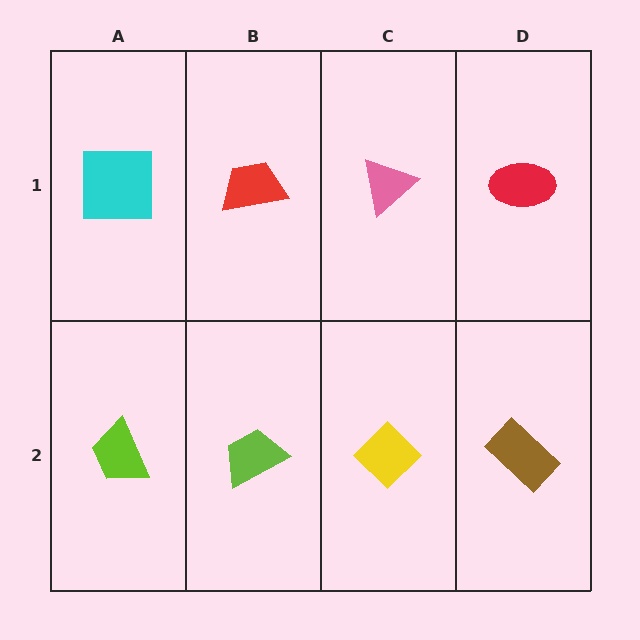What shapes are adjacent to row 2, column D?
A red ellipse (row 1, column D), a yellow diamond (row 2, column C).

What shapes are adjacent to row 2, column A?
A cyan square (row 1, column A), a lime trapezoid (row 2, column B).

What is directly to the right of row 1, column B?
A pink triangle.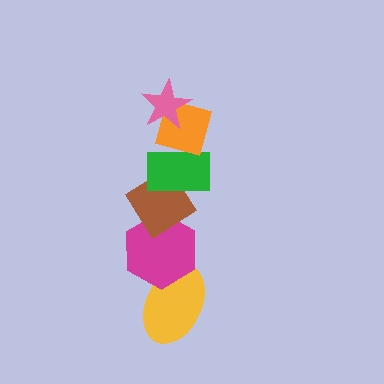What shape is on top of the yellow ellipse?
The magenta hexagon is on top of the yellow ellipse.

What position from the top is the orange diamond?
The orange diamond is 2nd from the top.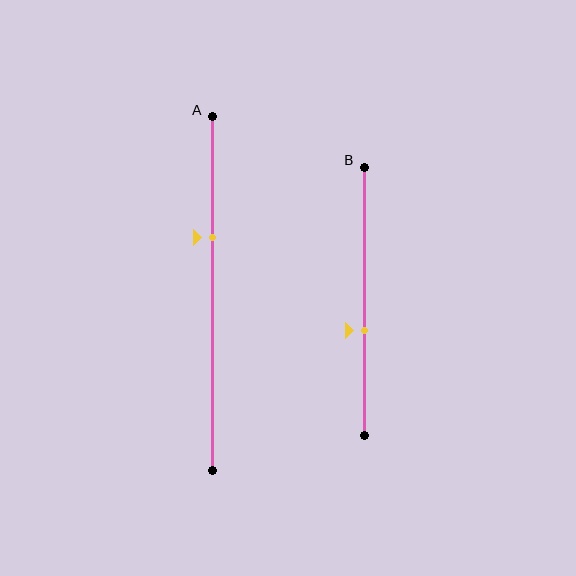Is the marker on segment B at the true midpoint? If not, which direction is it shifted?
No, the marker on segment B is shifted downward by about 11% of the segment length.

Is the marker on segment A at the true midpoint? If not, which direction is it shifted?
No, the marker on segment A is shifted upward by about 16% of the segment length.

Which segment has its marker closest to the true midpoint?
Segment B has its marker closest to the true midpoint.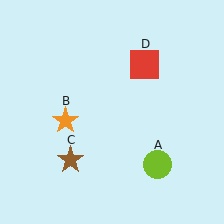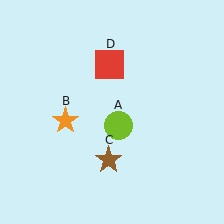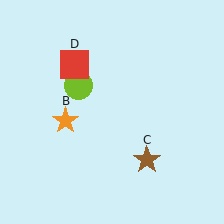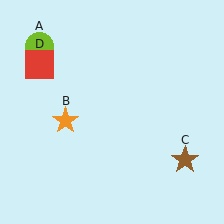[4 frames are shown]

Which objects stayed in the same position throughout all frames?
Orange star (object B) remained stationary.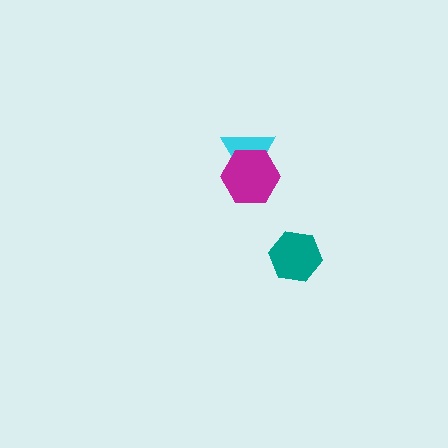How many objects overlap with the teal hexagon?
0 objects overlap with the teal hexagon.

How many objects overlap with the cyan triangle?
1 object overlaps with the cyan triangle.